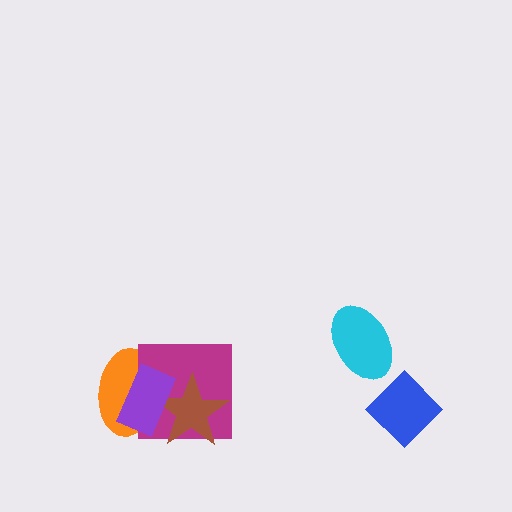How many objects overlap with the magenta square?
3 objects overlap with the magenta square.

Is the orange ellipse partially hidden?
Yes, it is partially covered by another shape.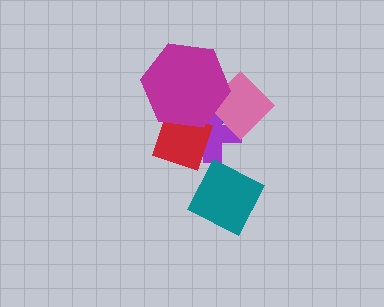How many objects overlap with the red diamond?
3 objects overlap with the red diamond.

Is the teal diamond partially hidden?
No, no other shape covers it.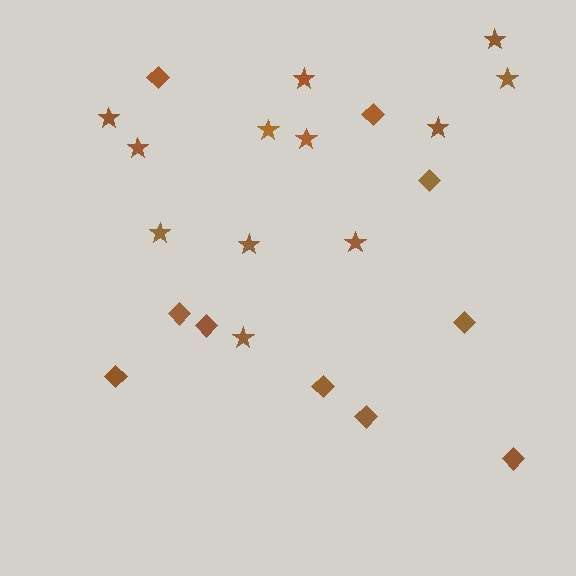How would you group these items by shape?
There are 2 groups: one group of stars (12) and one group of diamonds (10).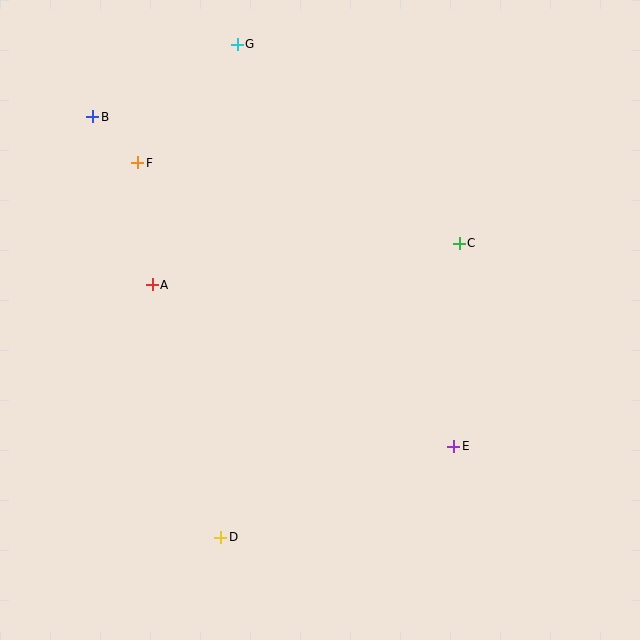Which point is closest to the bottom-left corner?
Point D is closest to the bottom-left corner.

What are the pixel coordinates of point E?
Point E is at (454, 446).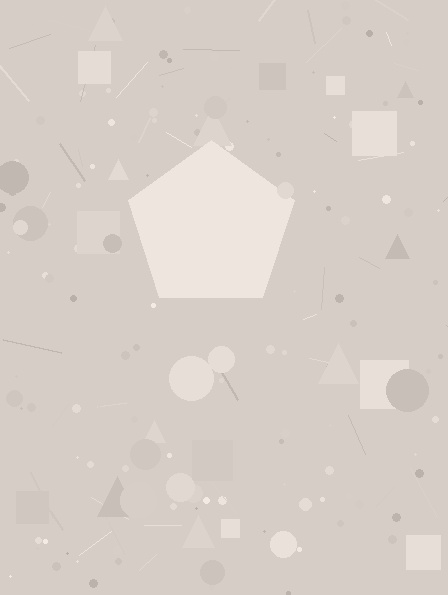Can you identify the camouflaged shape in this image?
The camouflaged shape is a pentagon.